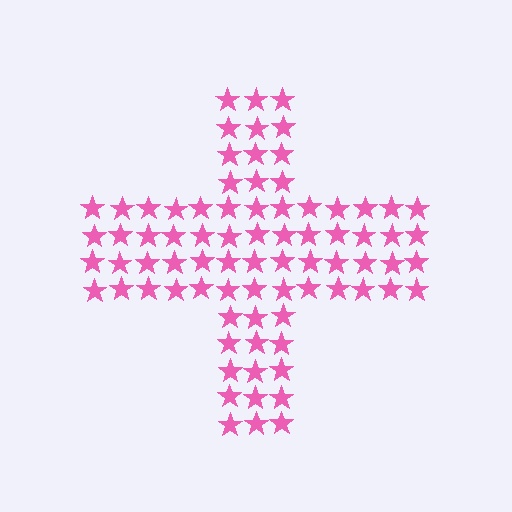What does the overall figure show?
The overall figure shows a cross.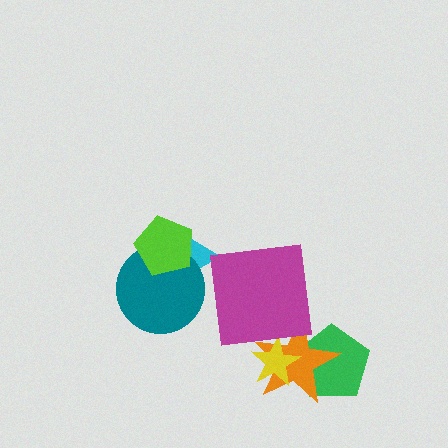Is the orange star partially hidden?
Yes, it is partially covered by another shape.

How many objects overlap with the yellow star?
2 objects overlap with the yellow star.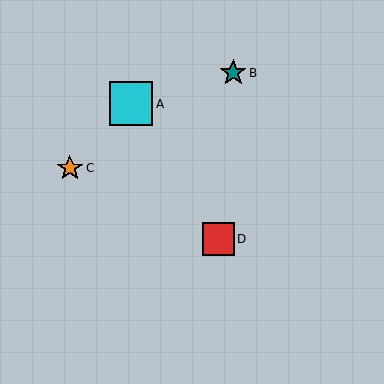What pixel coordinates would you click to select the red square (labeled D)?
Click at (218, 239) to select the red square D.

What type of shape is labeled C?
Shape C is an orange star.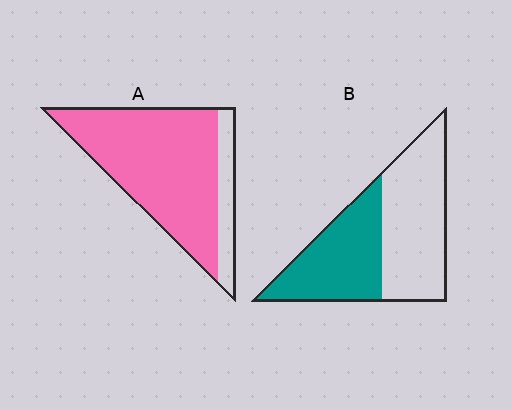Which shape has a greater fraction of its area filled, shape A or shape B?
Shape A.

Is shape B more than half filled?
No.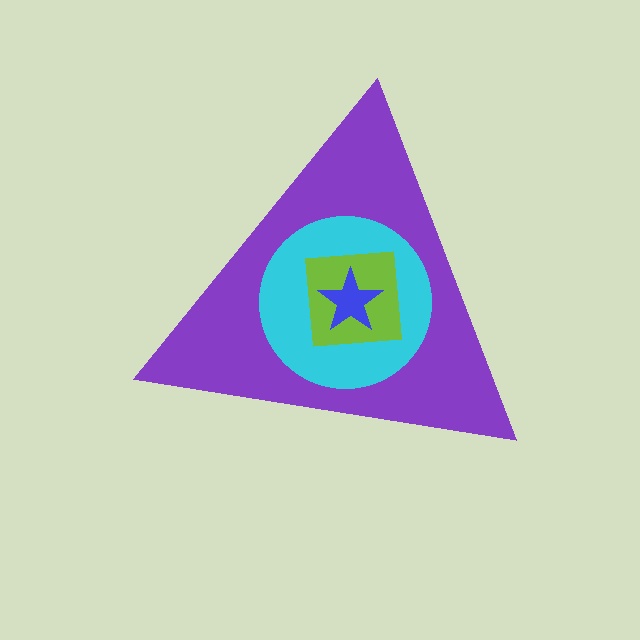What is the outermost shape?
The purple triangle.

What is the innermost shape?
The blue star.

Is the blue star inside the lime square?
Yes.